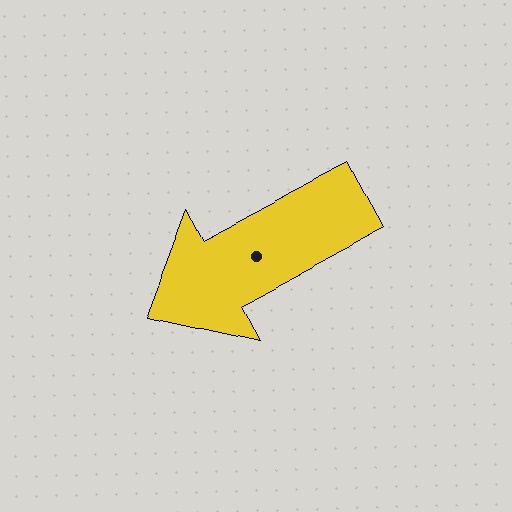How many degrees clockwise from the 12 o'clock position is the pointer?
Approximately 242 degrees.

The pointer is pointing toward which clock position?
Roughly 8 o'clock.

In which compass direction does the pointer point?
Southwest.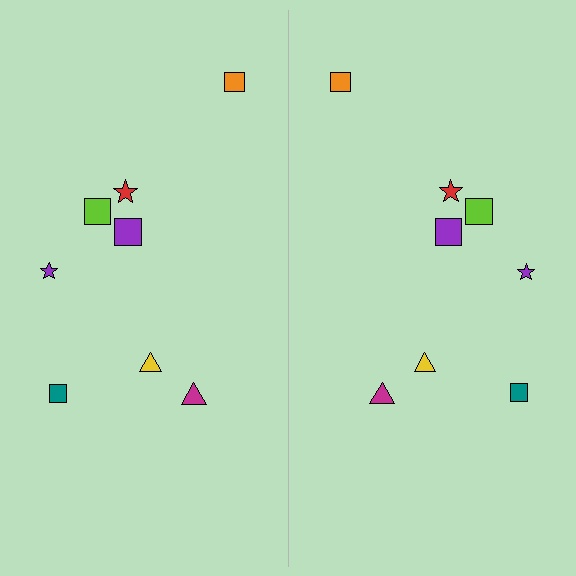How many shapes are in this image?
There are 16 shapes in this image.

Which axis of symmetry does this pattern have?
The pattern has a vertical axis of symmetry running through the center of the image.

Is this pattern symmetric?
Yes, this pattern has bilateral (reflection) symmetry.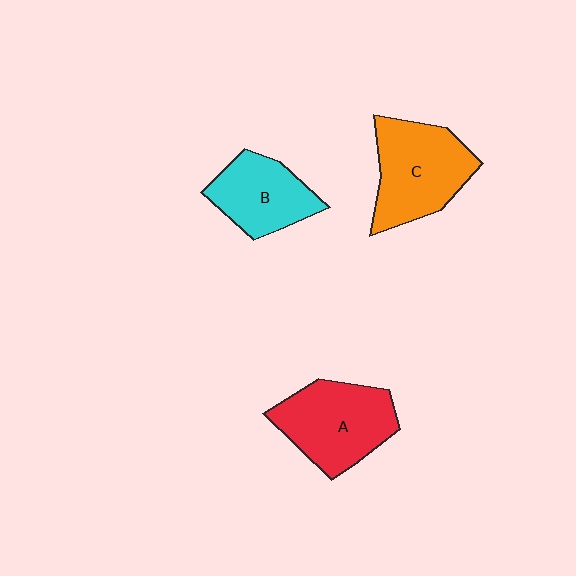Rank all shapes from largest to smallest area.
From largest to smallest: C (orange), A (red), B (cyan).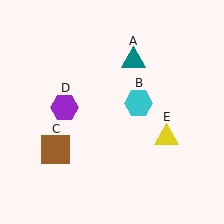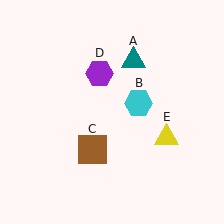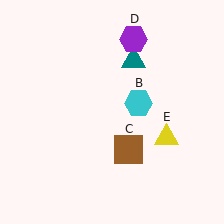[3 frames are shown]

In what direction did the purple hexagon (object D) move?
The purple hexagon (object D) moved up and to the right.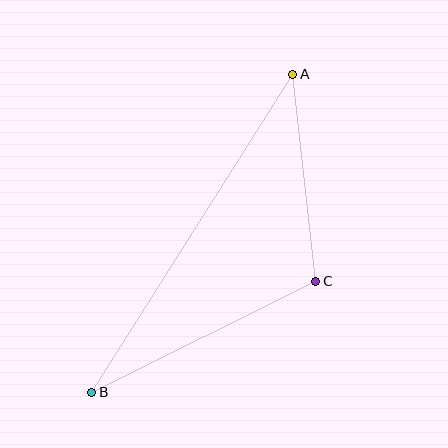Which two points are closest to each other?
Points A and C are closest to each other.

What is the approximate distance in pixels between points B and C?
The distance between B and C is approximately 250 pixels.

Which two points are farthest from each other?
Points A and B are farthest from each other.